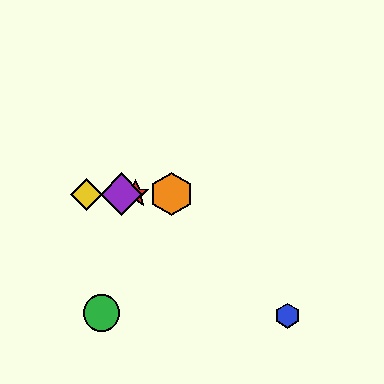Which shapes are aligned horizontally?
The red star, the yellow diamond, the purple diamond, the orange hexagon are aligned horizontally.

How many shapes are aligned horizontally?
4 shapes (the red star, the yellow diamond, the purple diamond, the orange hexagon) are aligned horizontally.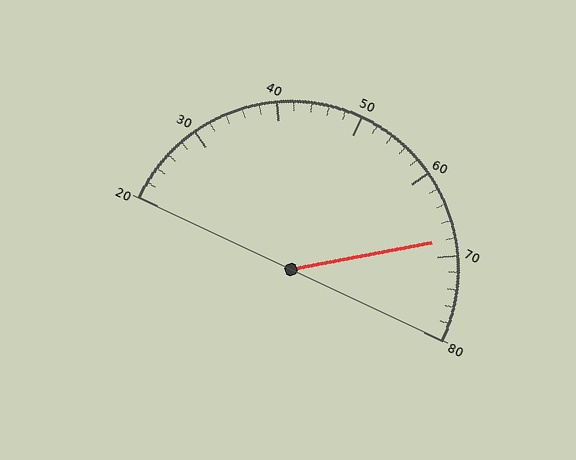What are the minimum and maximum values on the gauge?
The gauge ranges from 20 to 80.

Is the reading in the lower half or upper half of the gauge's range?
The reading is in the upper half of the range (20 to 80).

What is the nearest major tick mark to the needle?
The nearest major tick mark is 70.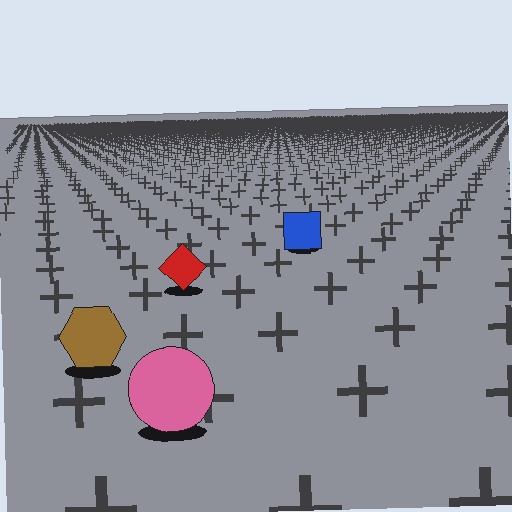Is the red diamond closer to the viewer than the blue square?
Yes. The red diamond is closer — you can tell from the texture gradient: the ground texture is coarser near it.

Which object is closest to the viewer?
The pink circle is closest. The texture marks near it are larger and more spread out.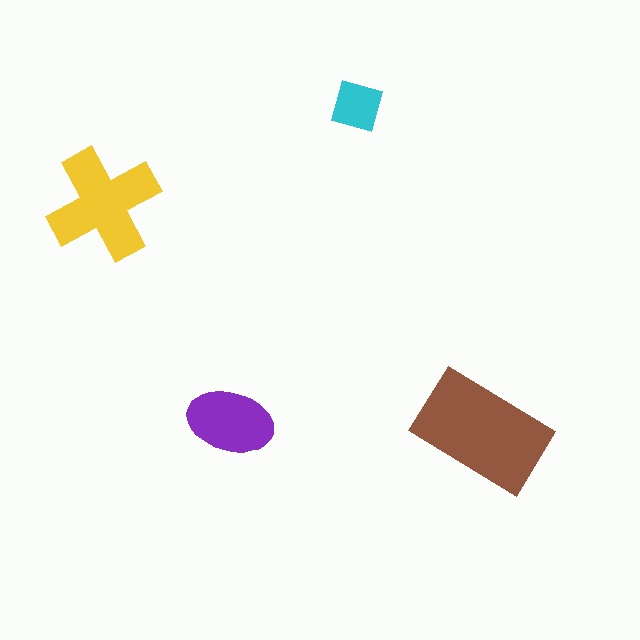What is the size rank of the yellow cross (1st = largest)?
2nd.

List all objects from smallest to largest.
The cyan diamond, the purple ellipse, the yellow cross, the brown rectangle.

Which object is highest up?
The cyan diamond is topmost.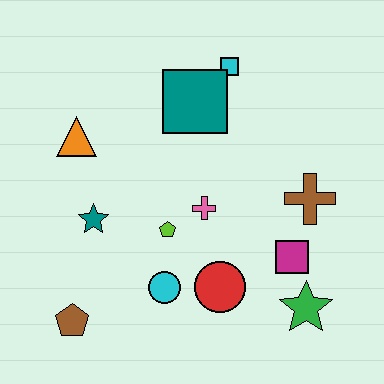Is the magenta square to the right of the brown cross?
No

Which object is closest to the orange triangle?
The teal star is closest to the orange triangle.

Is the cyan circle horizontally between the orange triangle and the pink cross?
Yes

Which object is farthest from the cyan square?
The brown pentagon is farthest from the cyan square.